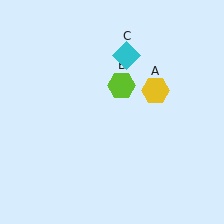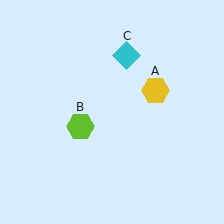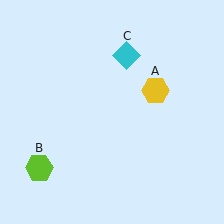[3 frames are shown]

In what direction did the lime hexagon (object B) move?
The lime hexagon (object B) moved down and to the left.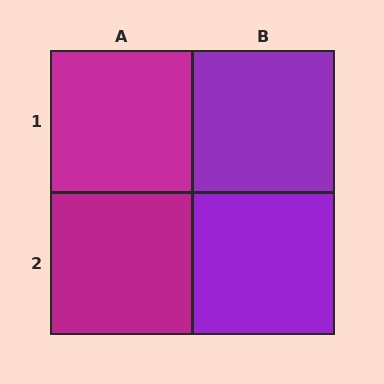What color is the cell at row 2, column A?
Magenta.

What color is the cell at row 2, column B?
Purple.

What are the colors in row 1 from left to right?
Magenta, purple.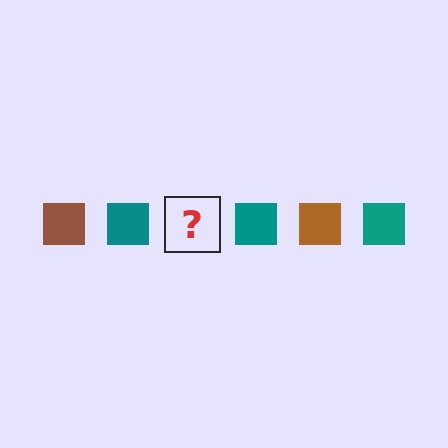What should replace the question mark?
The question mark should be replaced with a brown square.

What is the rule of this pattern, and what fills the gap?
The rule is that the pattern cycles through brown, teal squares. The gap should be filled with a brown square.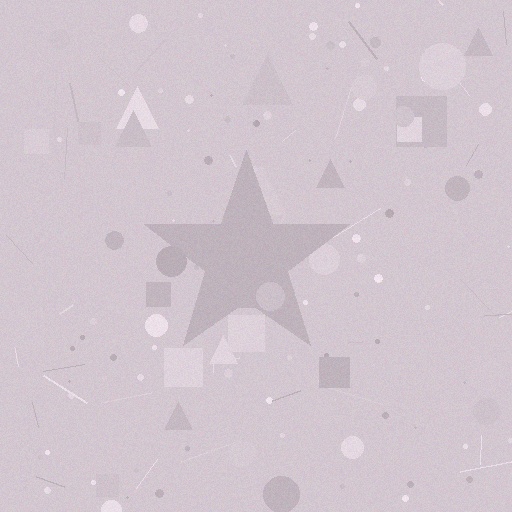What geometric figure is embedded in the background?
A star is embedded in the background.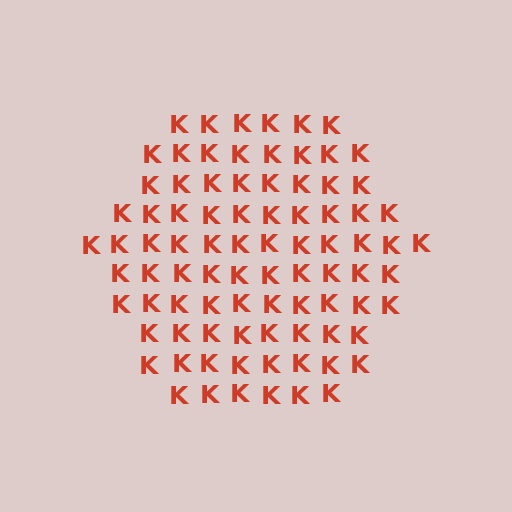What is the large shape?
The large shape is a hexagon.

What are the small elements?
The small elements are letter K's.